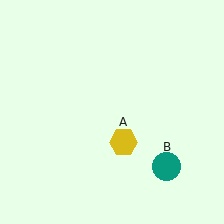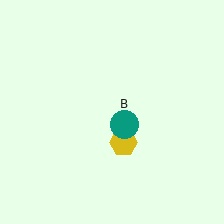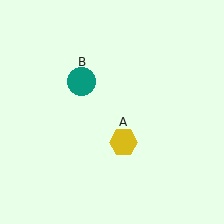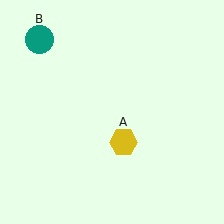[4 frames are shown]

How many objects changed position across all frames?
1 object changed position: teal circle (object B).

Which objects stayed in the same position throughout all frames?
Yellow hexagon (object A) remained stationary.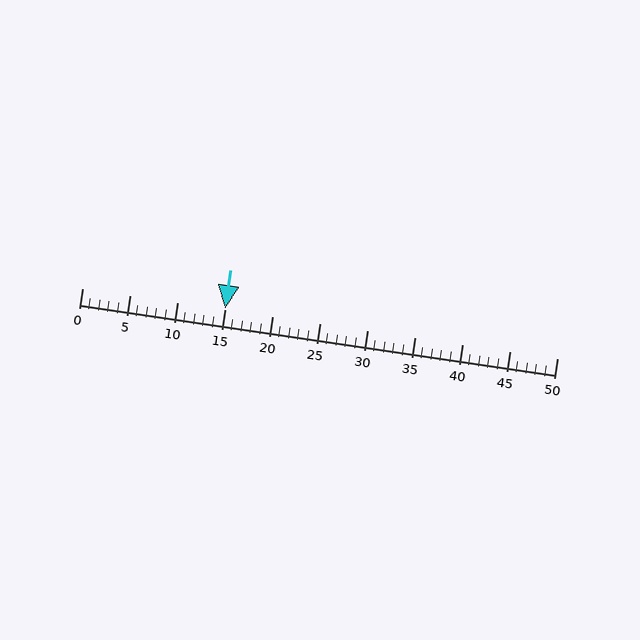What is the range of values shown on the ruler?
The ruler shows values from 0 to 50.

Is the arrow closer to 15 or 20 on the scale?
The arrow is closer to 15.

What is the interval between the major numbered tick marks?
The major tick marks are spaced 5 units apart.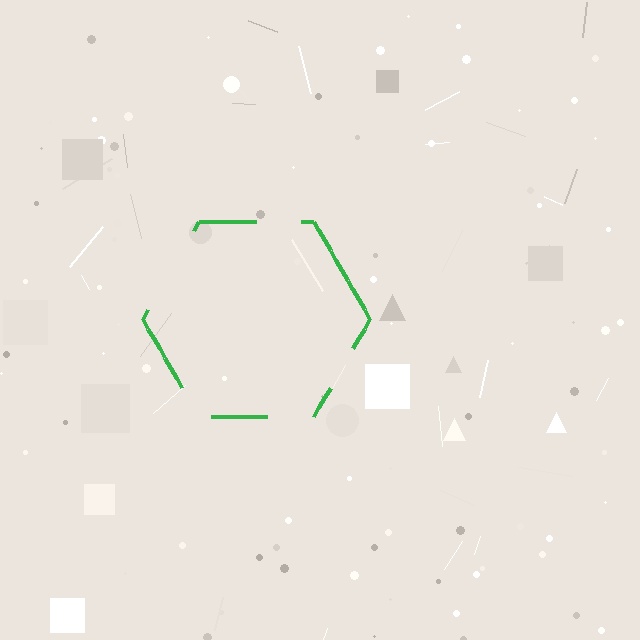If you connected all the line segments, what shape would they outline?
They would outline a hexagon.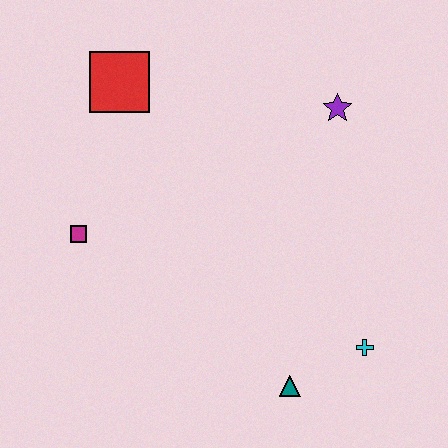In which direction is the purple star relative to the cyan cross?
The purple star is above the cyan cross.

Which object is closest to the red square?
The magenta square is closest to the red square.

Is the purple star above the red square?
No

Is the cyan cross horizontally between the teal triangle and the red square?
No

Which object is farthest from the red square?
The cyan cross is farthest from the red square.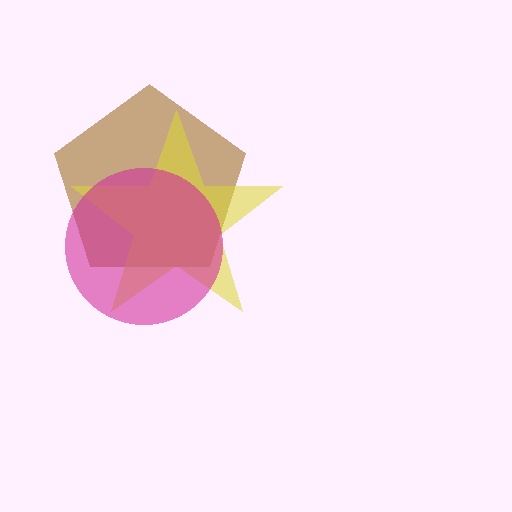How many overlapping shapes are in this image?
There are 3 overlapping shapes in the image.